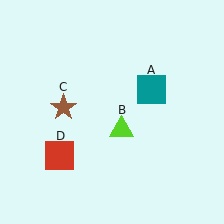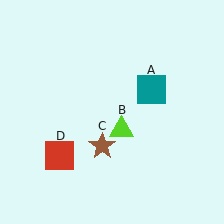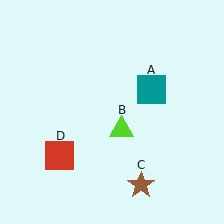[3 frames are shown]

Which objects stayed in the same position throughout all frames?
Teal square (object A) and lime triangle (object B) and red square (object D) remained stationary.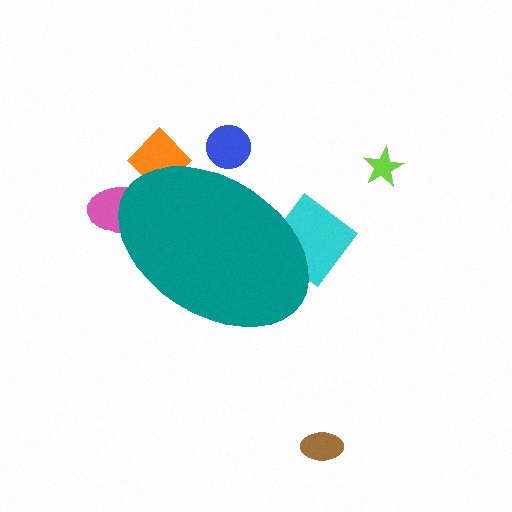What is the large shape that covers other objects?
A teal ellipse.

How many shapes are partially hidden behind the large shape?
4 shapes are partially hidden.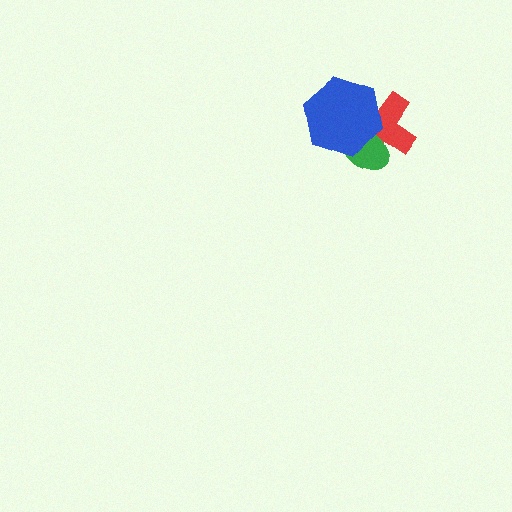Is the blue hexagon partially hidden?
No, no other shape covers it.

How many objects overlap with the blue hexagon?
2 objects overlap with the blue hexagon.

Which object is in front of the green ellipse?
The blue hexagon is in front of the green ellipse.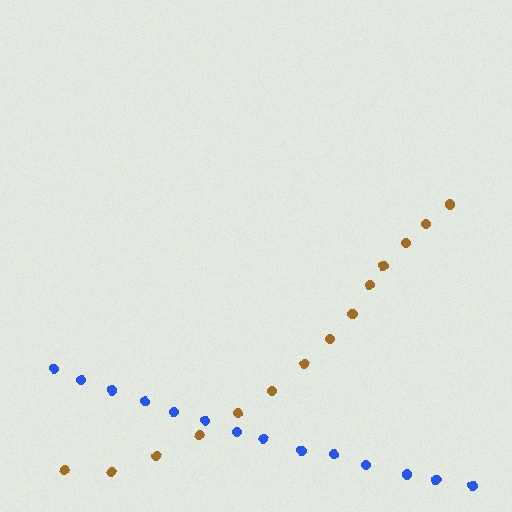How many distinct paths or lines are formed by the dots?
There are 2 distinct paths.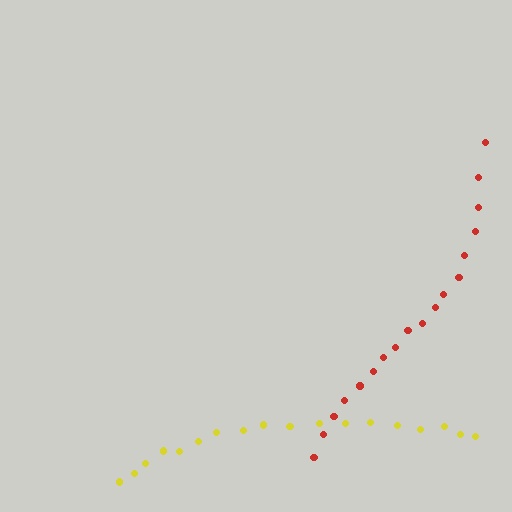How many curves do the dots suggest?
There are 2 distinct paths.